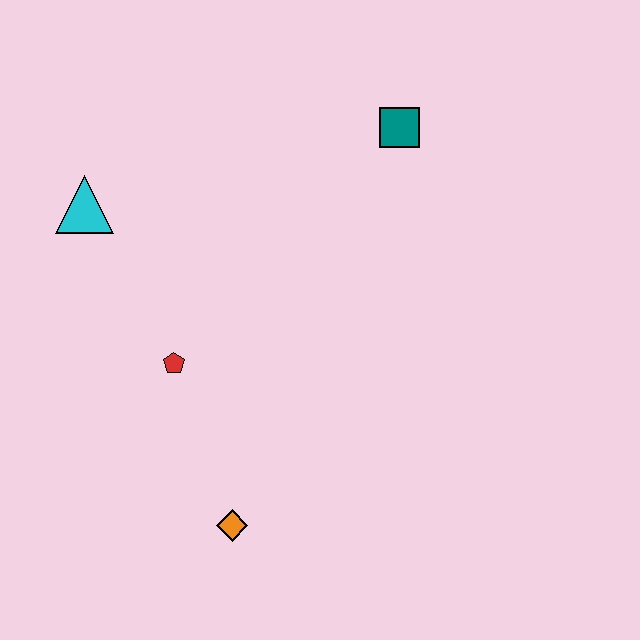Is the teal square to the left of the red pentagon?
No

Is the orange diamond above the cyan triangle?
No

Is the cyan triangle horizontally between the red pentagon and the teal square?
No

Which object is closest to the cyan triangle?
The red pentagon is closest to the cyan triangle.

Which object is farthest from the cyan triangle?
The orange diamond is farthest from the cyan triangle.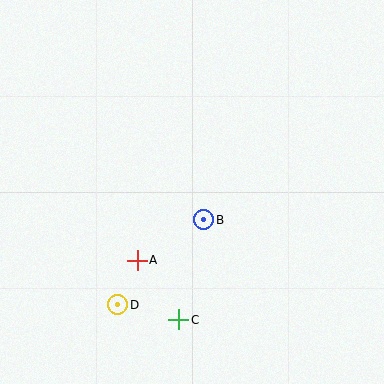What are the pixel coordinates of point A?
Point A is at (137, 260).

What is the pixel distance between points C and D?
The distance between C and D is 63 pixels.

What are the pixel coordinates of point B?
Point B is at (204, 220).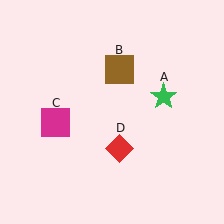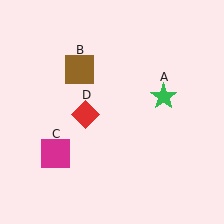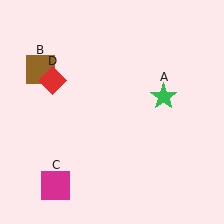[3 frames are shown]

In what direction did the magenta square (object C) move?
The magenta square (object C) moved down.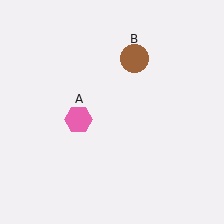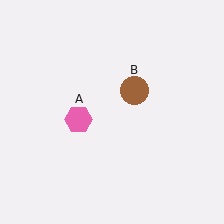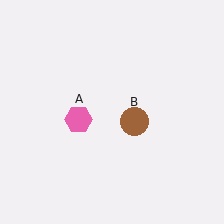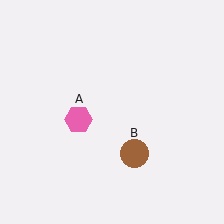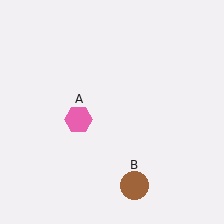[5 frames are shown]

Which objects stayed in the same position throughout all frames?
Pink hexagon (object A) remained stationary.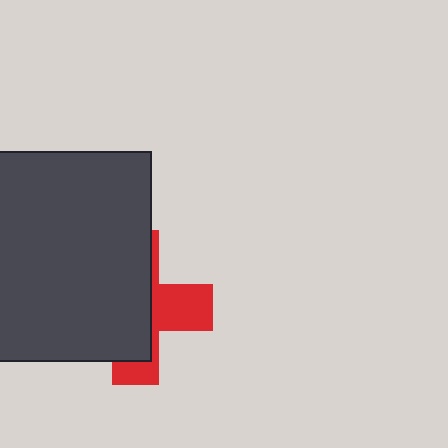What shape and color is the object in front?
The object in front is a dark gray square.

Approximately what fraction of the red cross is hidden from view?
Roughly 62% of the red cross is hidden behind the dark gray square.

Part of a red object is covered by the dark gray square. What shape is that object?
It is a cross.